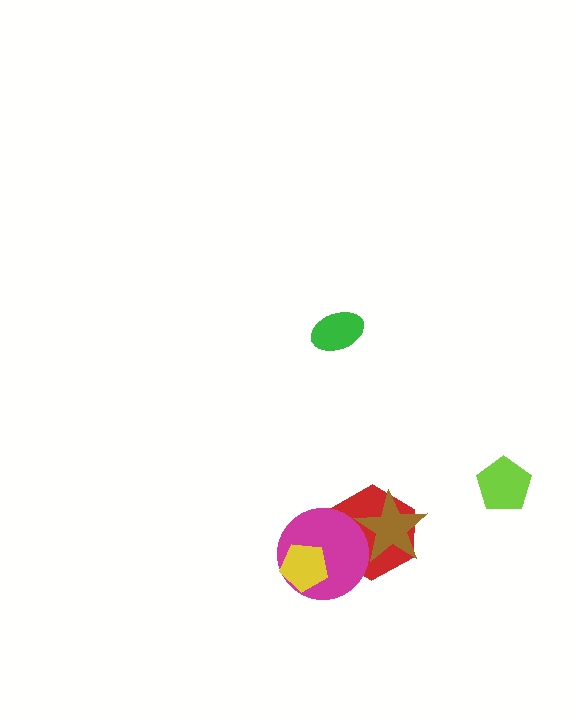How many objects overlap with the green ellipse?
0 objects overlap with the green ellipse.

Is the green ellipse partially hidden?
No, no other shape covers it.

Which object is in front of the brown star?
The magenta circle is in front of the brown star.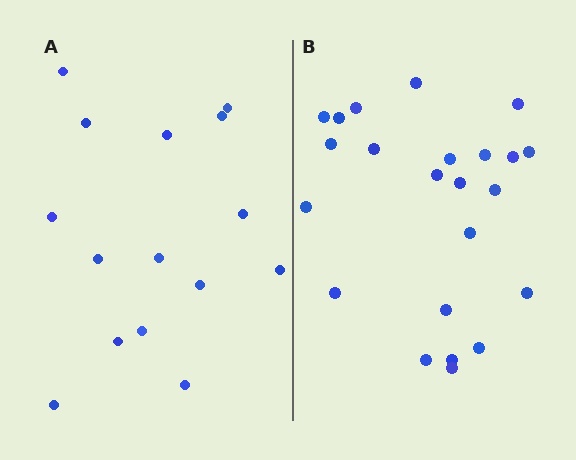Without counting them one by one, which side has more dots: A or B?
Region B (the right region) has more dots.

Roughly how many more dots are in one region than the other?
Region B has roughly 8 or so more dots than region A.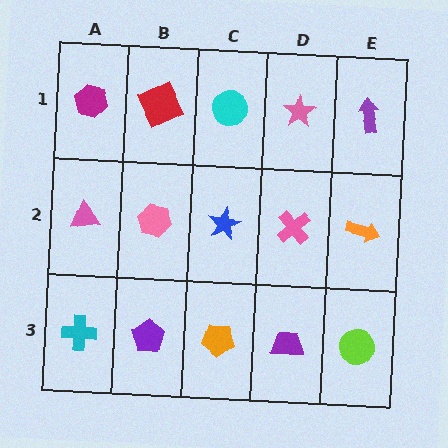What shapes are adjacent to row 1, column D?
A pink cross (row 2, column D), a cyan circle (row 1, column C), a purple arrow (row 1, column E).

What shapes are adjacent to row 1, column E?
An orange arrow (row 2, column E), a pink star (row 1, column D).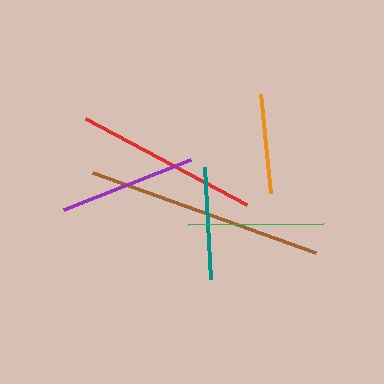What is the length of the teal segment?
The teal segment is approximately 112 pixels long.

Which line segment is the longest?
The brown line is the longest at approximately 236 pixels.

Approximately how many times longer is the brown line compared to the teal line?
The brown line is approximately 2.1 times the length of the teal line.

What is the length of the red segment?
The red segment is approximately 183 pixels long.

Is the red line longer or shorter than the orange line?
The red line is longer than the orange line.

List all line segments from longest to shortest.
From longest to shortest: brown, red, purple, green, teal, orange.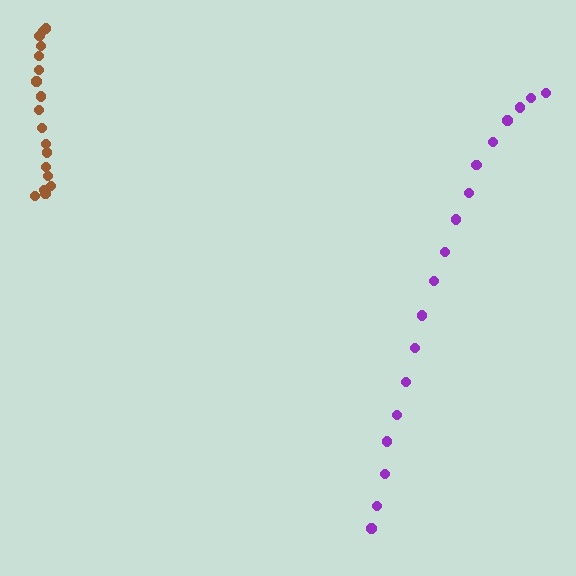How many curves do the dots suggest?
There are 2 distinct paths.